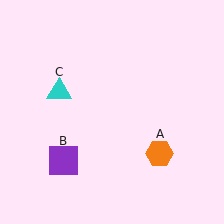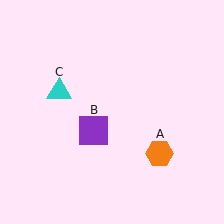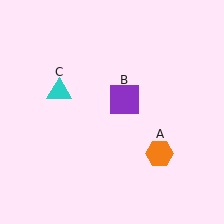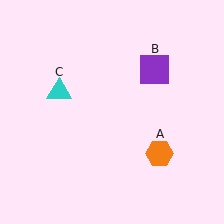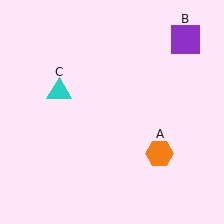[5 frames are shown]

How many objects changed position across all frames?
1 object changed position: purple square (object B).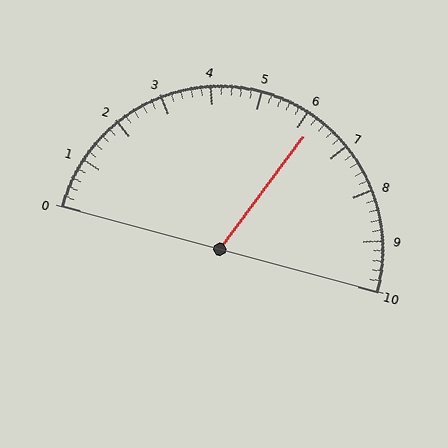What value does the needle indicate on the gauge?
The needle indicates approximately 6.2.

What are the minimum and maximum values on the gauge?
The gauge ranges from 0 to 10.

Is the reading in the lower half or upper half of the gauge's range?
The reading is in the upper half of the range (0 to 10).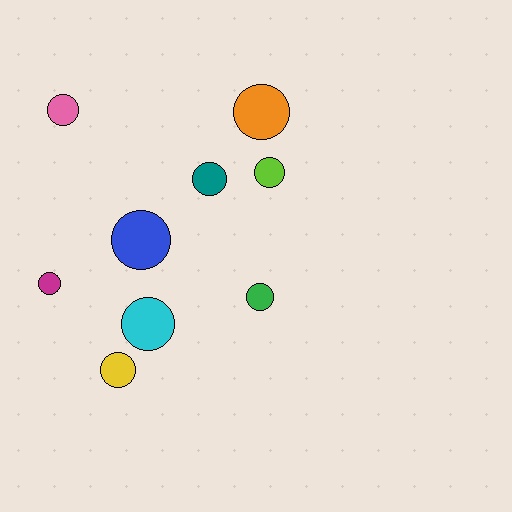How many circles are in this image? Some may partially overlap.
There are 9 circles.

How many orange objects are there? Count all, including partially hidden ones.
There is 1 orange object.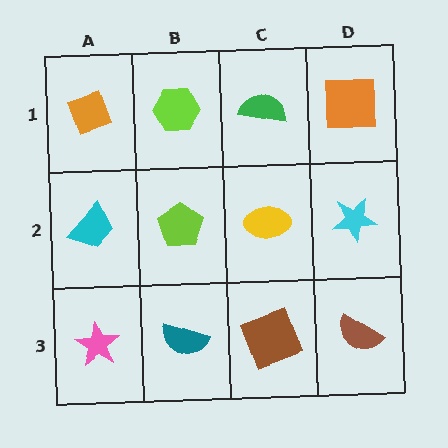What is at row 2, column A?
A cyan trapezoid.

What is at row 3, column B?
A teal semicircle.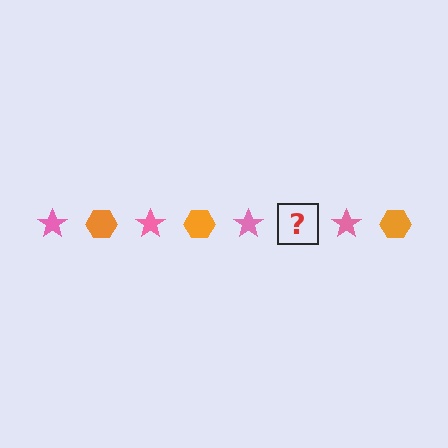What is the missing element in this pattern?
The missing element is an orange hexagon.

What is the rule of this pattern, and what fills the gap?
The rule is that the pattern alternates between pink star and orange hexagon. The gap should be filled with an orange hexagon.